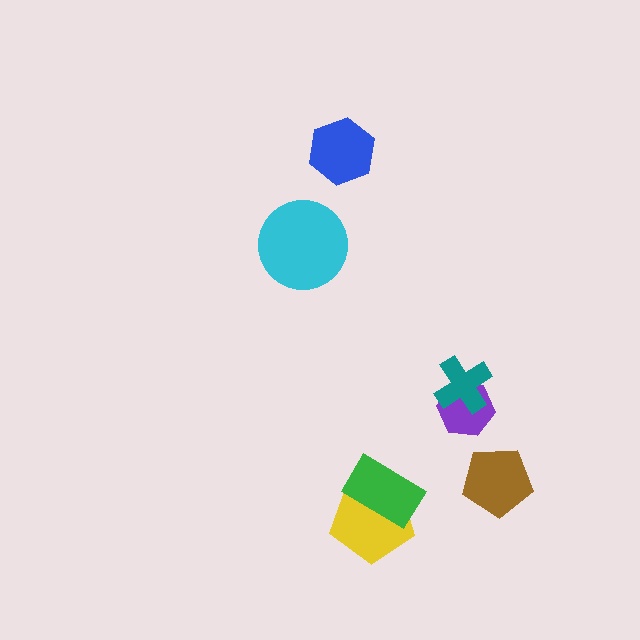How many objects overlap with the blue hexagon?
0 objects overlap with the blue hexagon.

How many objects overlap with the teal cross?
1 object overlaps with the teal cross.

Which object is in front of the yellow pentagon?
The green rectangle is in front of the yellow pentagon.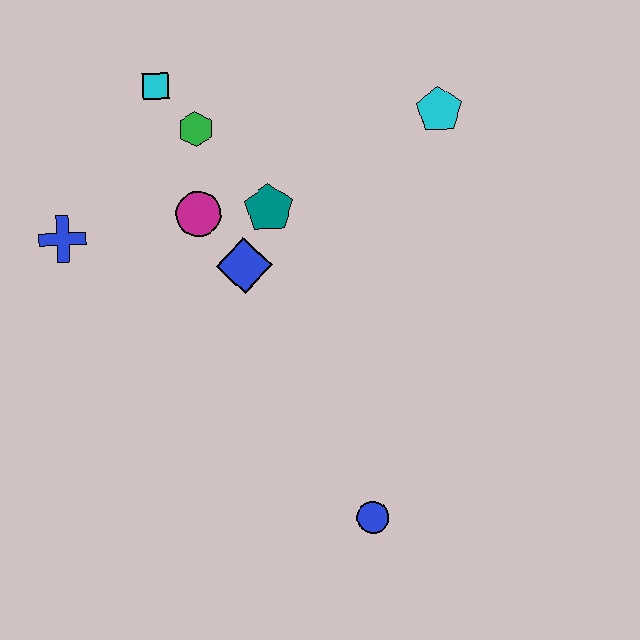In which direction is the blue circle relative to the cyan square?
The blue circle is below the cyan square.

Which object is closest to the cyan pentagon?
The teal pentagon is closest to the cyan pentagon.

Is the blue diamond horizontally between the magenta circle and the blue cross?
No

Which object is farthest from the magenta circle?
The blue circle is farthest from the magenta circle.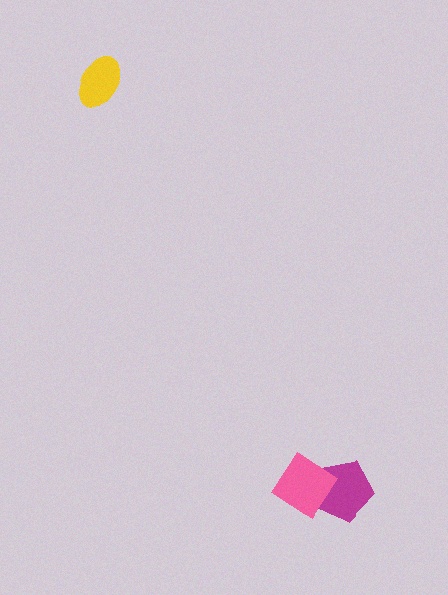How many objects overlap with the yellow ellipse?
0 objects overlap with the yellow ellipse.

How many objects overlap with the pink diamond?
1 object overlaps with the pink diamond.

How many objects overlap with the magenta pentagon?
1 object overlaps with the magenta pentagon.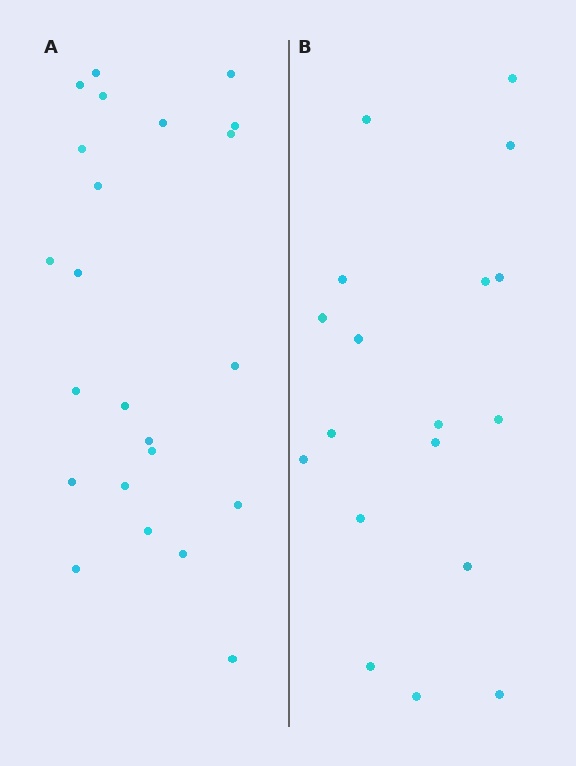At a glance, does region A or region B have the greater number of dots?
Region A (the left region) has more dots.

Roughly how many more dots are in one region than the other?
Region A has about 5 more dots than region B.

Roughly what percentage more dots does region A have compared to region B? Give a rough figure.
About 30% more.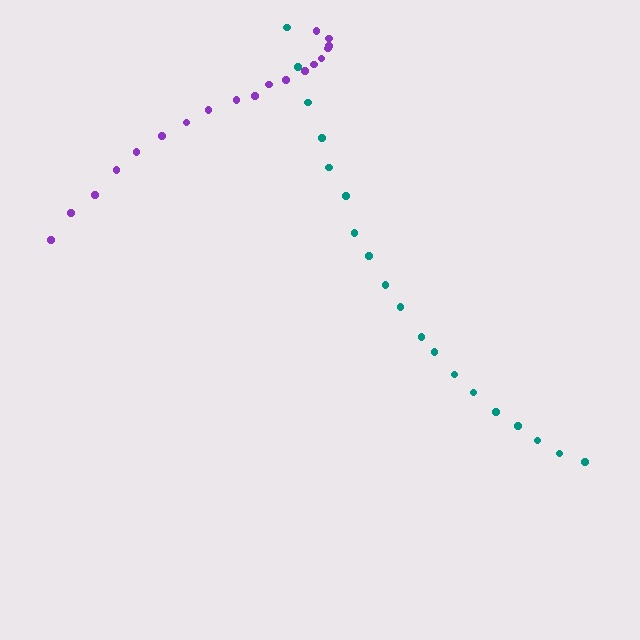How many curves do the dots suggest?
There are 2 distinct paths.